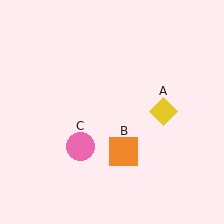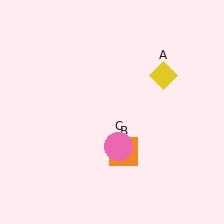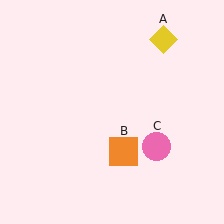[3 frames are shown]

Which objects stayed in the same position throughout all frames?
Orange square (object B) remained stationary.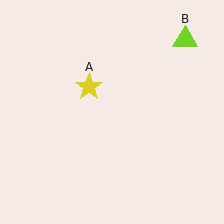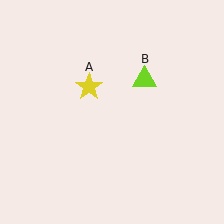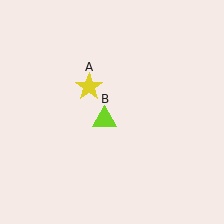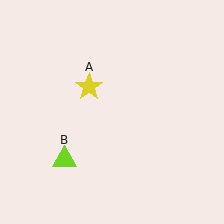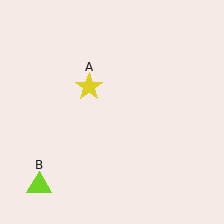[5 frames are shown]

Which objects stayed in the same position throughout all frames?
Yellow star (object A) remained stationary.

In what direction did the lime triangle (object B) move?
The lime triangle (object B) moved down and to the left.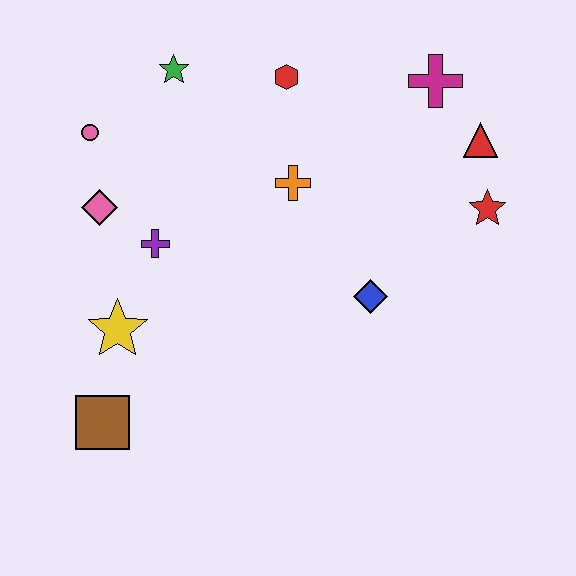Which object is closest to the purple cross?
The pink diamond is closest to the purple cross.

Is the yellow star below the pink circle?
Yes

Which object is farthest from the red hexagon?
The brown square is farthest from the red hexagon.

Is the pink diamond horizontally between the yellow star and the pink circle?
Yes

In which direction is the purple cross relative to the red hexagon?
The purple cross is below the red hexagon.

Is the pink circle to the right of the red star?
No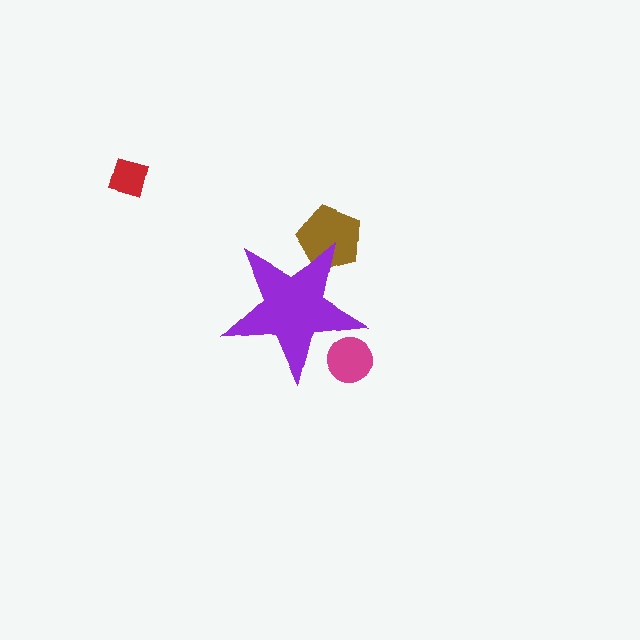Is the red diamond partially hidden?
No, the red diamond is fully visible.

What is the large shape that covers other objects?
A purple star.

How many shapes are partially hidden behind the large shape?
2 shapes are partially hidden.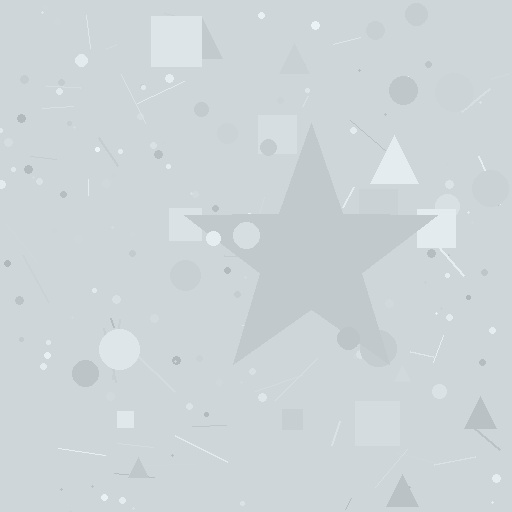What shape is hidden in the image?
A star is hidden in the image.